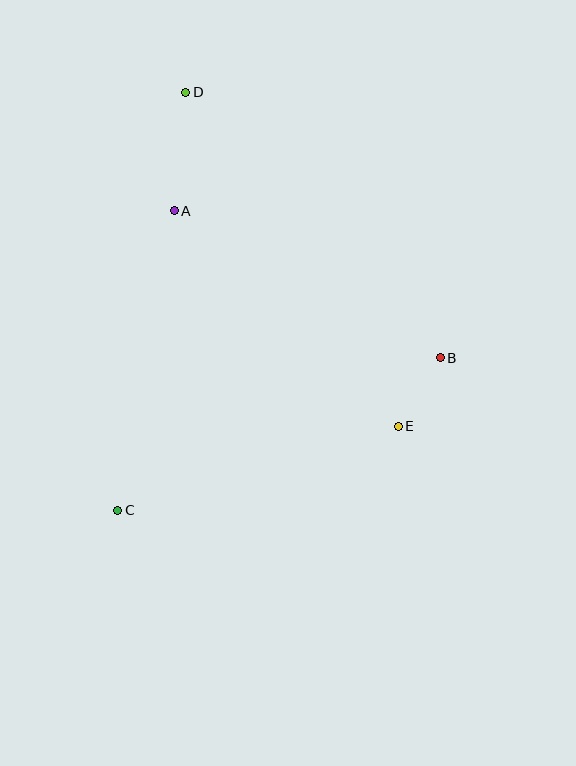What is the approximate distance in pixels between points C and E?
The distance between C and E is approximately 293 pixels.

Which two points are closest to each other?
Points B and E are closest to each other.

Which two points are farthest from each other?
Points C and D are farthest from each other.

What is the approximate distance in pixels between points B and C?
The distance between B and C is approximately 357 pixels.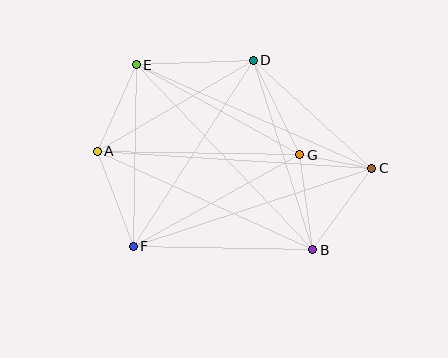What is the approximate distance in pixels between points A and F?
The distance between A and F is approximately 102 pixels.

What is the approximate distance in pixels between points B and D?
The distance between B and D is approximately 199 pixels.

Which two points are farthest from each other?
Points A and C are farthest from each other.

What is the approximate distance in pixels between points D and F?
The distance between D and F is approximately 221 pixels.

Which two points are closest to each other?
Points C and G are closest to each other.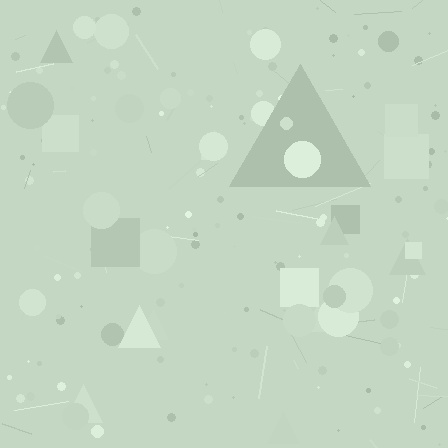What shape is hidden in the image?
A triangle is hidden in the image.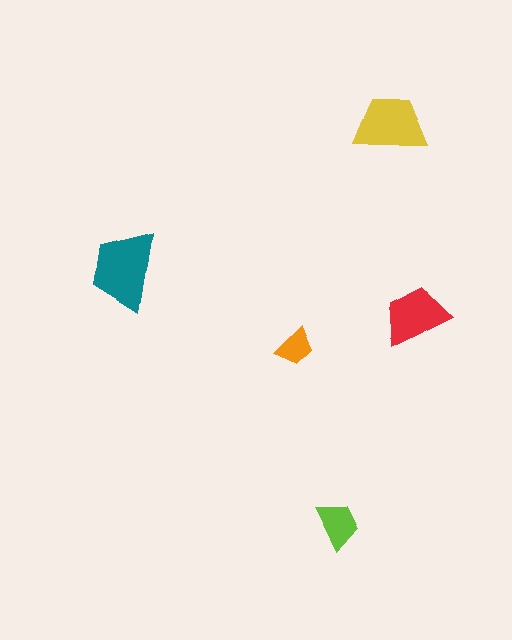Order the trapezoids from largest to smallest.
the teal one, the yellow one, the red one, the lime one, the orange one.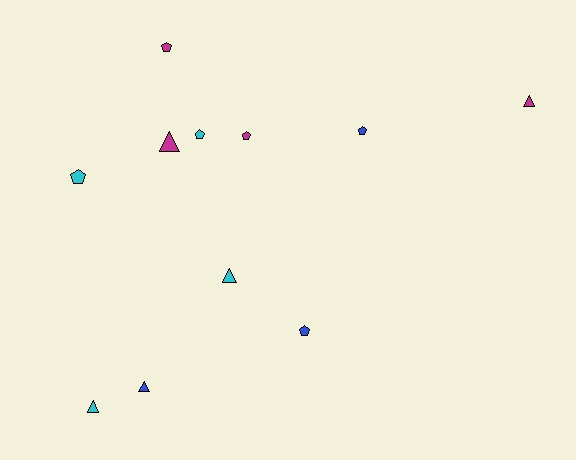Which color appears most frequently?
Cyan, with 4 objects.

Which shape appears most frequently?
Pentagon, with 6 objects.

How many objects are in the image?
There are 11 objects.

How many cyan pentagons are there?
There are 2 cyan pentagons.